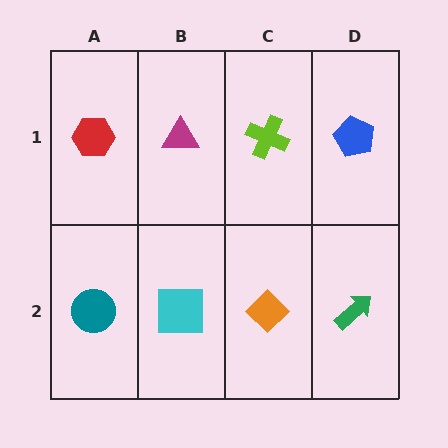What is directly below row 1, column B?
A cyan square.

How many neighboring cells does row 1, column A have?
2.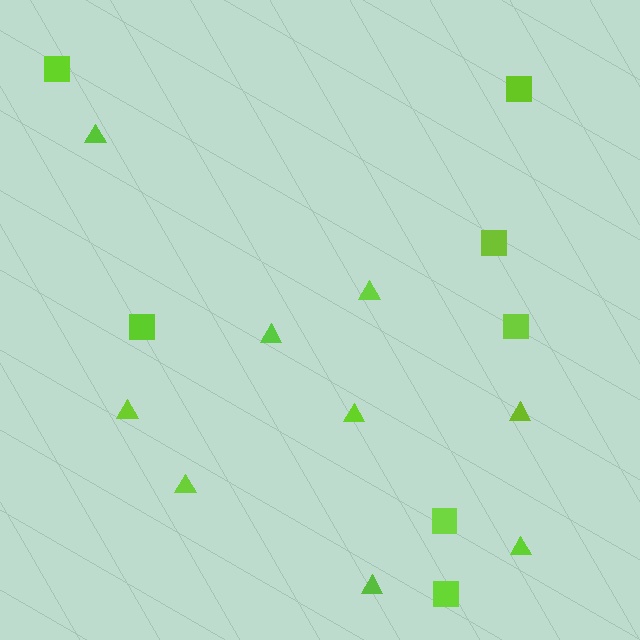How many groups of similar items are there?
There are 2 groups: one group of squares (7) and one group of triangles (9).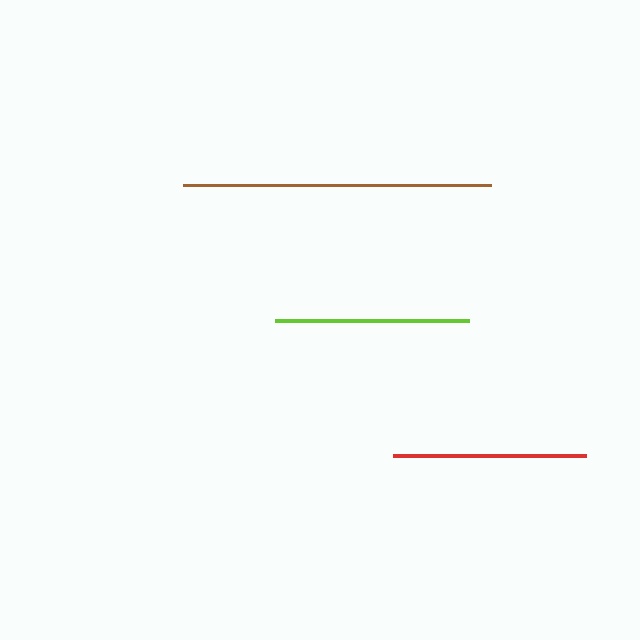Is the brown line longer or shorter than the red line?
The brown line is longer than the red line.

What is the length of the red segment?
The red segment is approximately 193 pixels long.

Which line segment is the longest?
The brown line is the longest at approximately 308 pixels.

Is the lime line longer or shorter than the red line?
The lime line is longer than the red line.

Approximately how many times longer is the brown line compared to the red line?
The brown line is approximately 1.6 times the length of the red line.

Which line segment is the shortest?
The red line is the shortest at approximately 193 pixels.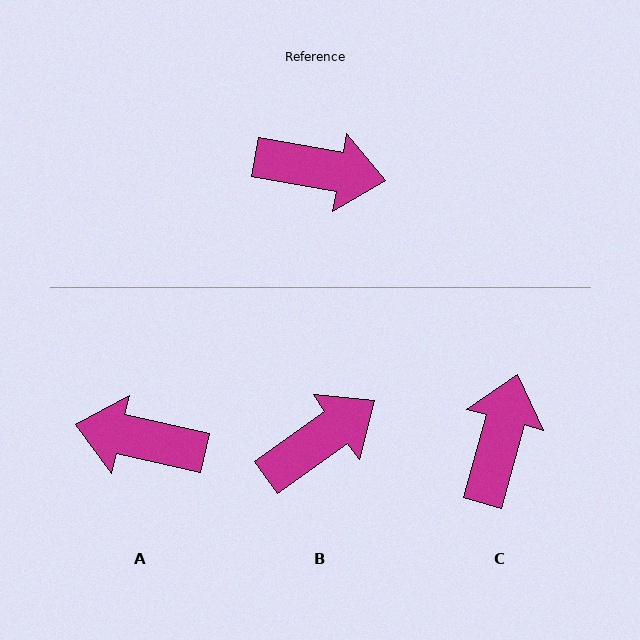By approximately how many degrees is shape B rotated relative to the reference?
Approximately 46 degrees counter-clockwise.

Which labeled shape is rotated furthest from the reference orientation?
A, about 178 degrees away.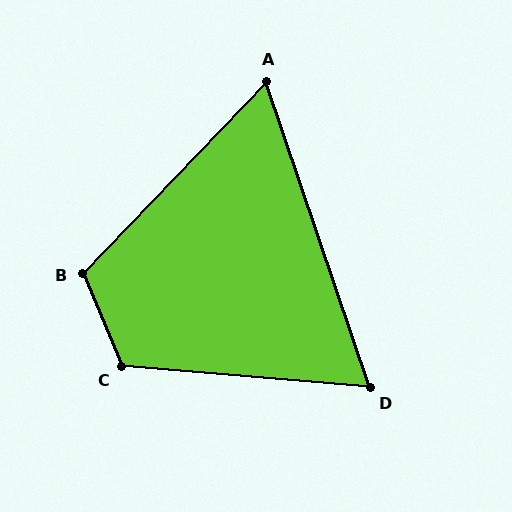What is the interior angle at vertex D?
Approximately 67 degrees (acute).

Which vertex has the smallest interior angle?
A, at approximately 63 degrees.